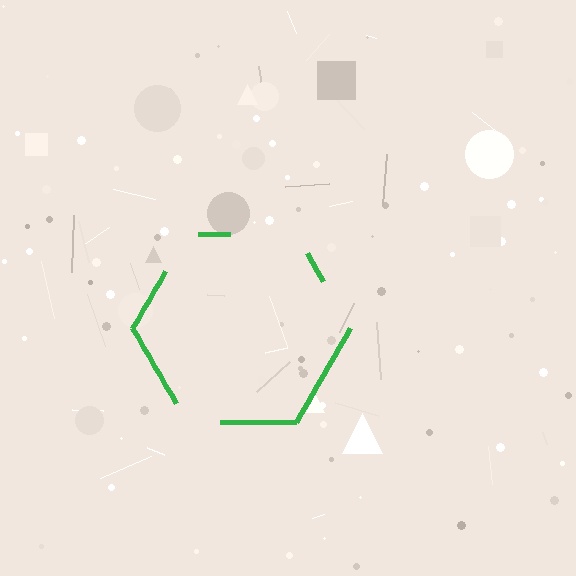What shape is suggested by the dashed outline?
The dashed outline suggests a hexagon.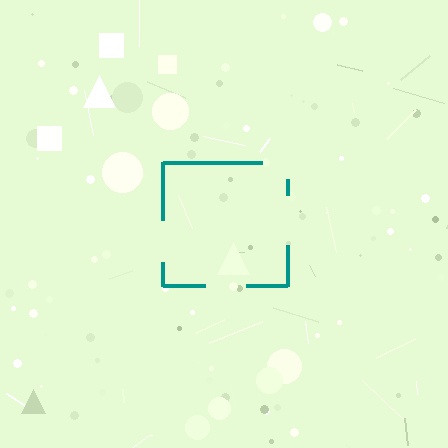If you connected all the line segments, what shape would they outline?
They would outline a square.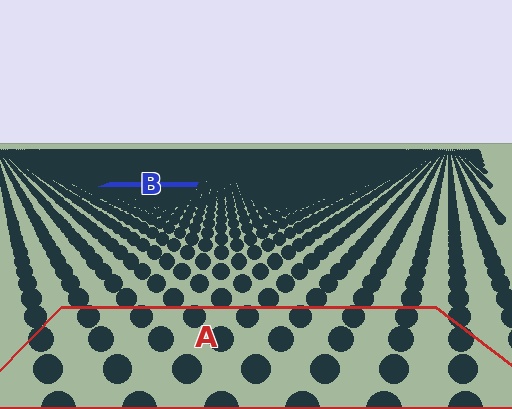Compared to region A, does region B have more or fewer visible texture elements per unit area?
Region B has more texture elements per unit area — they are packed more densely because it is farther away.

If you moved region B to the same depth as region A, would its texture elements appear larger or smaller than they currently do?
They would appear larger. At a closer depth, the same texture elements are projected at a bigger on-screen size.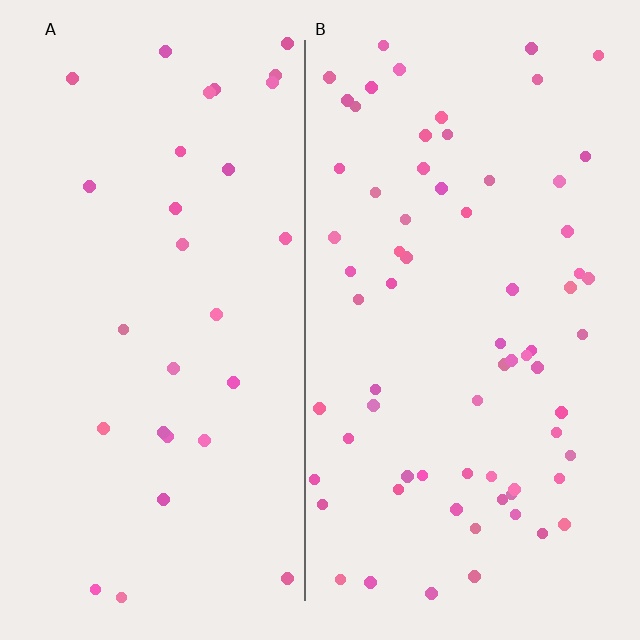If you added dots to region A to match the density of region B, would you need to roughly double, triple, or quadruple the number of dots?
Approximately double.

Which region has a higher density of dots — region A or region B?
B (the right).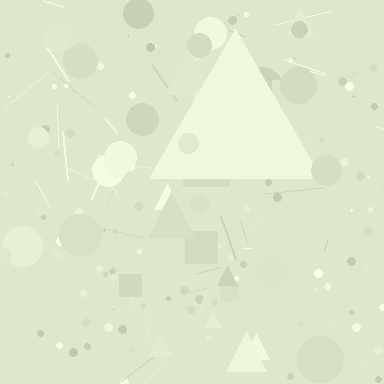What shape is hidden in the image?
A triangle is hidden in the image.